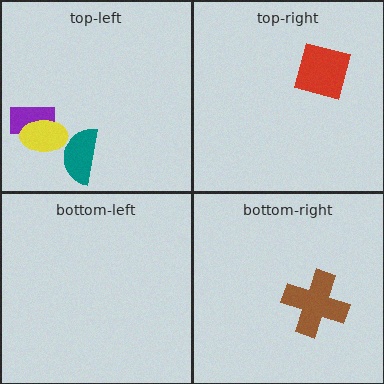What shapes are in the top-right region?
The red square.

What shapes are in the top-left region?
The purple rectangle, the yellow ellipse, the teal semicircle.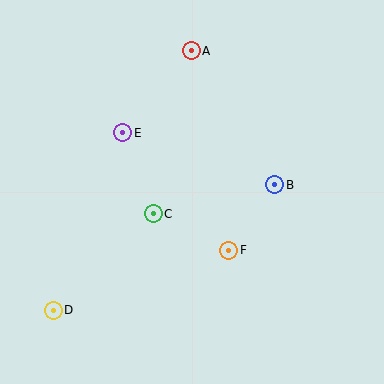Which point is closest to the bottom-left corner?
Point D is closest to the bottom-left corner.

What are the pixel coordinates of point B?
Point B is at (275, 185).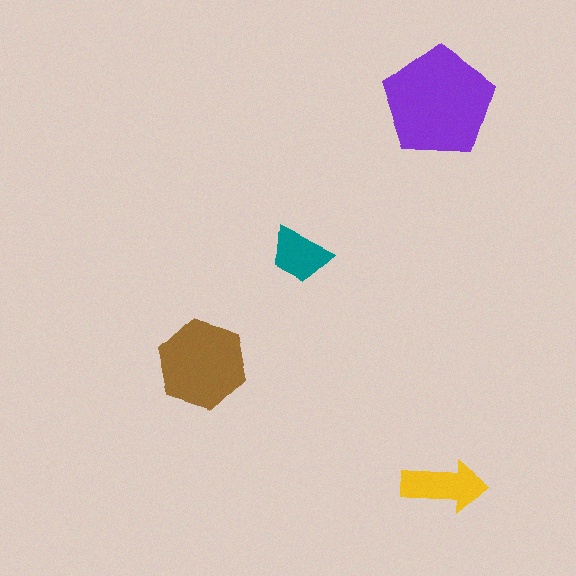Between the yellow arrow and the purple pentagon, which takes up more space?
The purple pentagon.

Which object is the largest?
The purple pentagon.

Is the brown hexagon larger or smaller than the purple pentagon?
Smaller.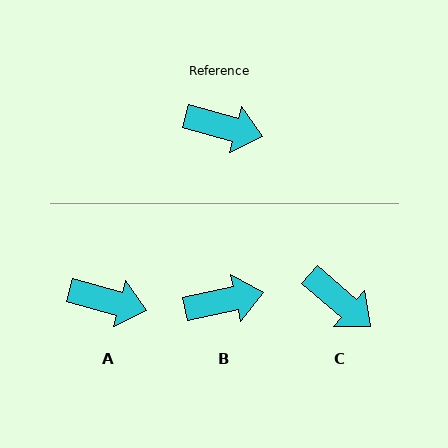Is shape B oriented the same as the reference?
No, it is off by about 27 degrees.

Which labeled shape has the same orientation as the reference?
A.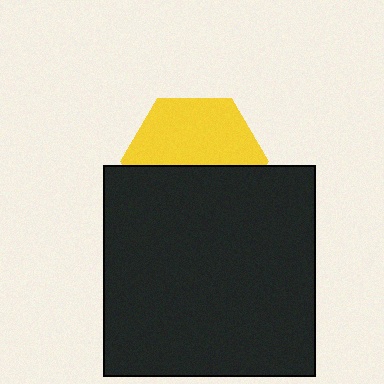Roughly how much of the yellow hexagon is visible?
About half of it is visible (roughly 54%).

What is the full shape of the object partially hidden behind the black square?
The partially hidden object is a yellow hexagon.